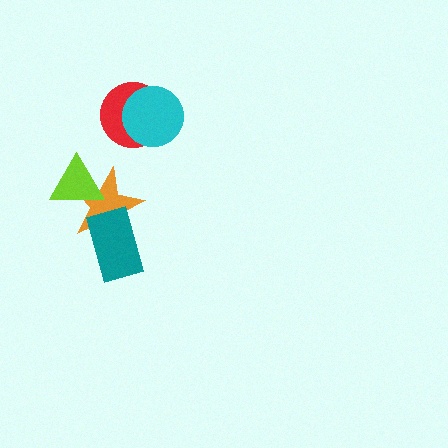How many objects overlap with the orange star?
2 objects overlap with the orange star.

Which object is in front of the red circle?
The cyan circle is in front of the red circle.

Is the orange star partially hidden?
Yes, it is partially covered by another shape.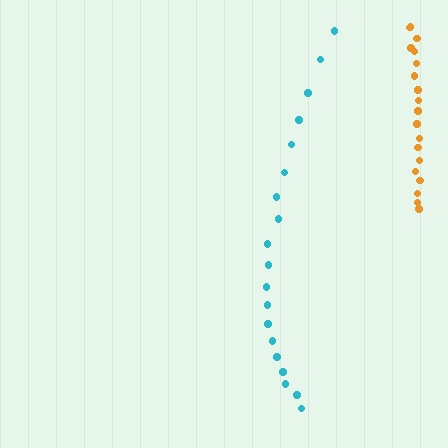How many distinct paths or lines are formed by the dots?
There are 2 distinct paths.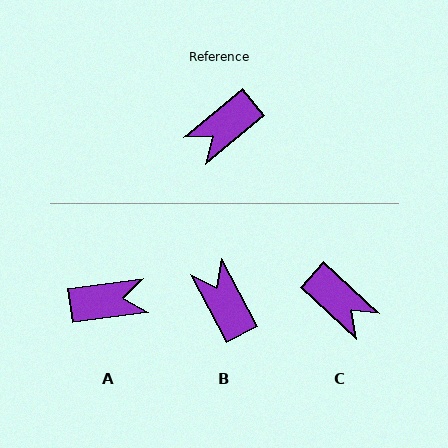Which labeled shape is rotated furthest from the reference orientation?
A, about 148 degrees away.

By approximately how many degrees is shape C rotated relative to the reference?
Approximately 98 degrees counter-clockwise.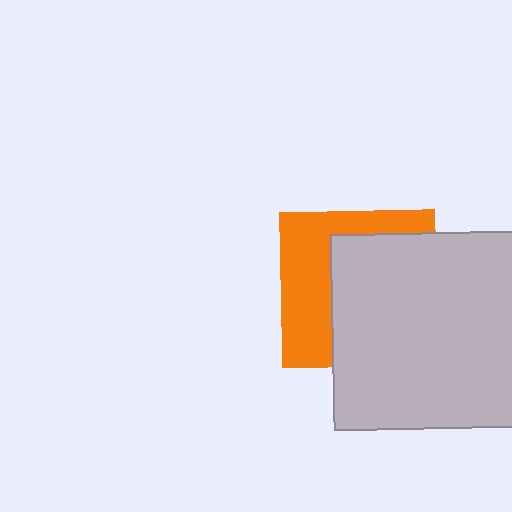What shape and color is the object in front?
The object in front is a light gray square.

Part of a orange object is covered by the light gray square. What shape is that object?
It is a square.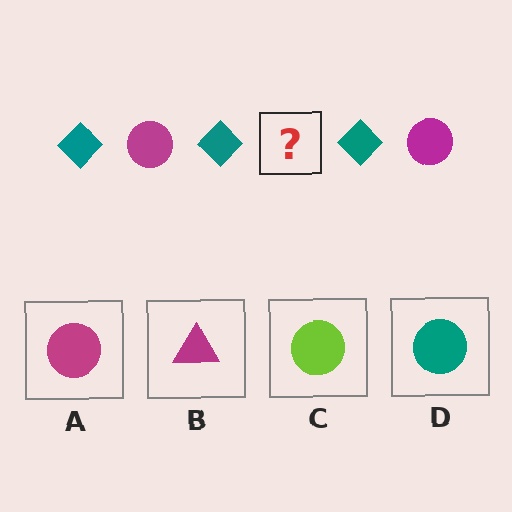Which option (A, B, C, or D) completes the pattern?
A.